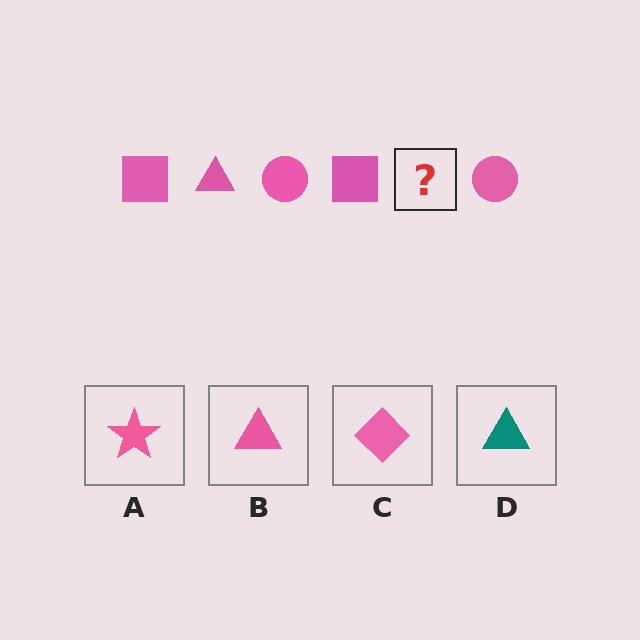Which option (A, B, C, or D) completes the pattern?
B.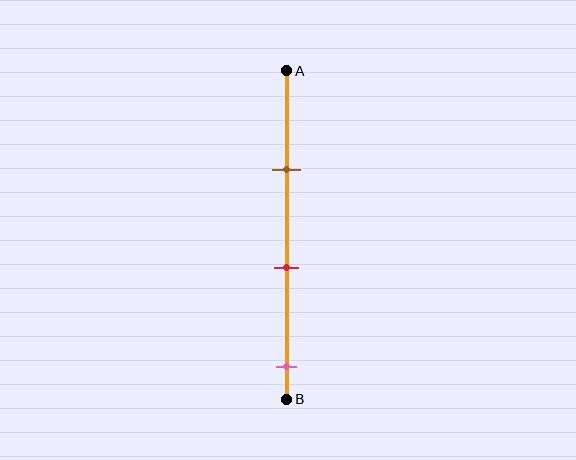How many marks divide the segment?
There are 3 marks dividing the segment.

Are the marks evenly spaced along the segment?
Yes, the marks are approximately evenly spaced.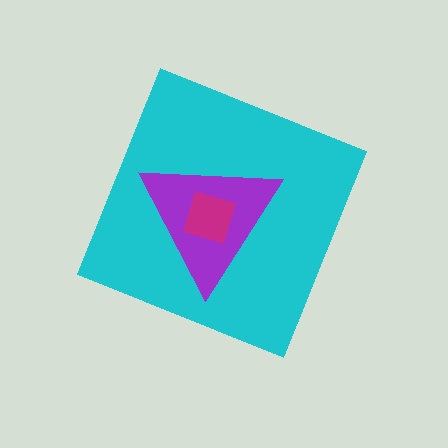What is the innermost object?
The magenta square.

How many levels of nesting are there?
3.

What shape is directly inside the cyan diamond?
The purple triangle.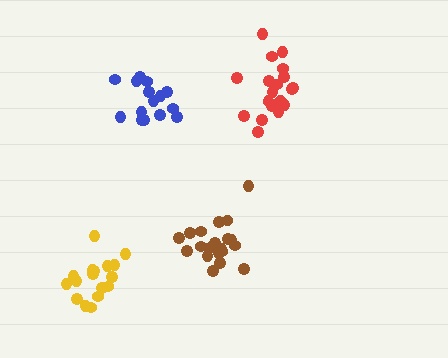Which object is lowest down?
The yellow cluster is bottommost.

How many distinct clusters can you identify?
There are 4 distinct clusters.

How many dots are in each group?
Group 1: 20 dots, Group 2: 15 dots, Group 3: 17 dots, Group 4: 21 dots (73 total).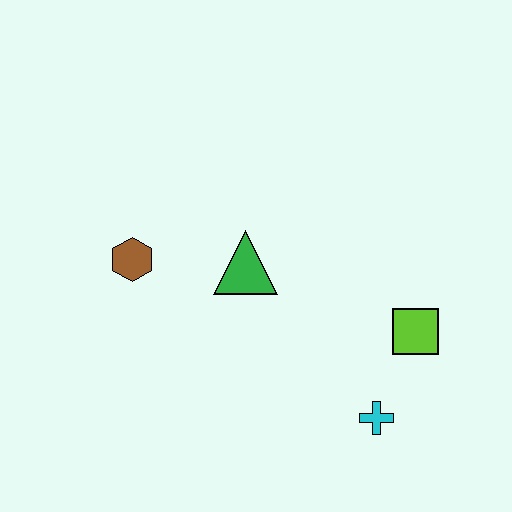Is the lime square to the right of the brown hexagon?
Yes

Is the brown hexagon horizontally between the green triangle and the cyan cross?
No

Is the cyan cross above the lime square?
No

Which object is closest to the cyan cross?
The lime square is closest to the cyan cross.